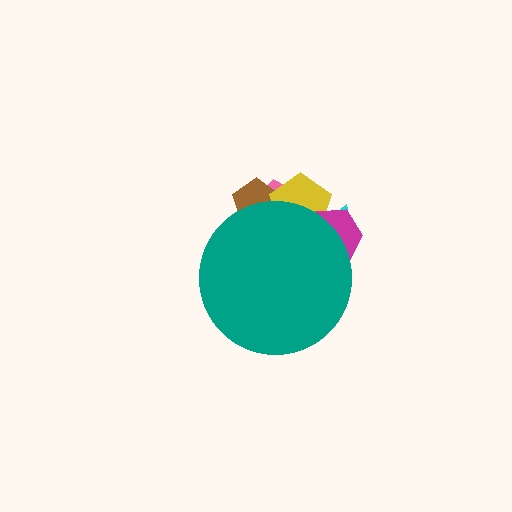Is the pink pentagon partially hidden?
Yes, the pink pentagon is partially hidden behind the teal circle.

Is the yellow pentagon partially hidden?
Yes, the yellow pentagon is partially hidden behind the teal circle.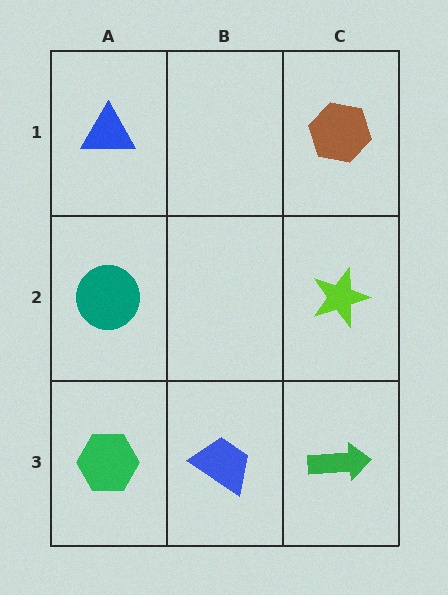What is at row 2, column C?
A lime star.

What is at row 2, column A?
A teal circle.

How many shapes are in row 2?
2 shapes.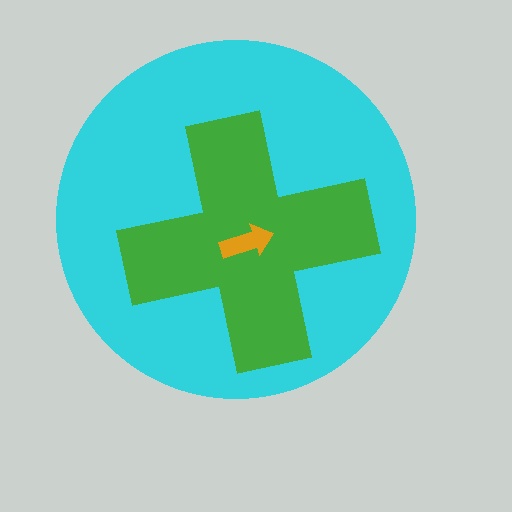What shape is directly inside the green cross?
The orange arrow.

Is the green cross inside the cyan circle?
Yes.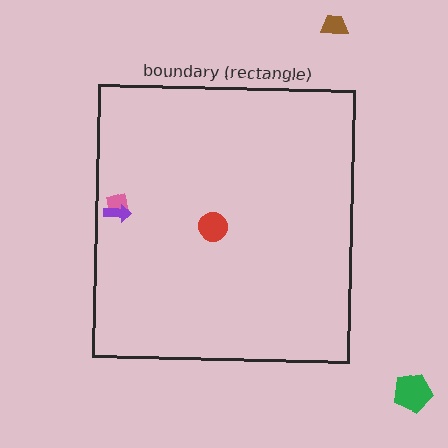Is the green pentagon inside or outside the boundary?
Outside.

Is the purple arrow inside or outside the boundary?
Inside.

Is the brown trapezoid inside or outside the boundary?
Outside.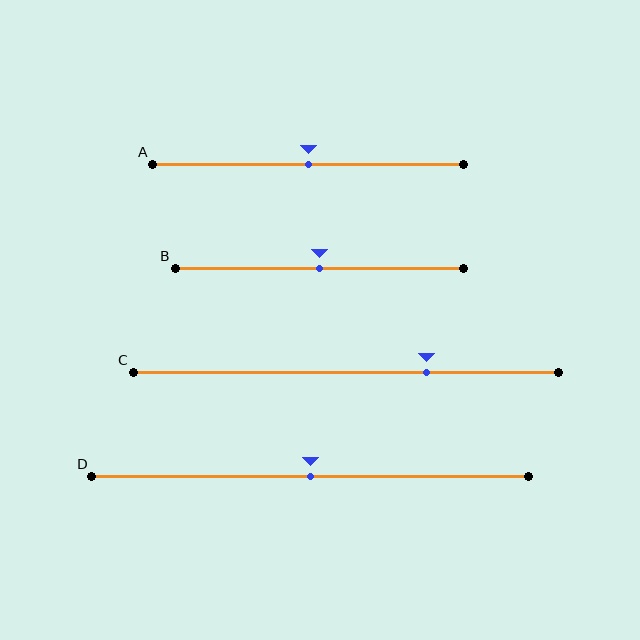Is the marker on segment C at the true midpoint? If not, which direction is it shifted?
No, the marker on segment C is shifted to the right by about 19% of the segment length.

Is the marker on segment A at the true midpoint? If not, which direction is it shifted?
Yes, the marker on segment A is at the true midpoint.